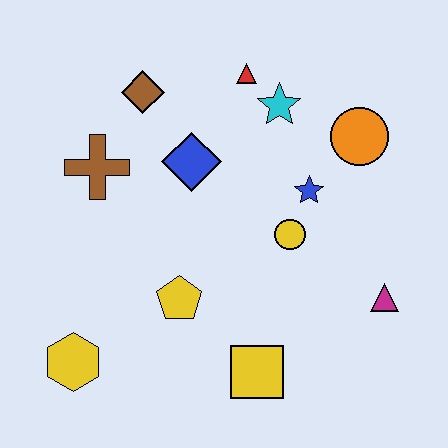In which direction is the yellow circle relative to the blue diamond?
The yellow circle is to the right of the blue diamond.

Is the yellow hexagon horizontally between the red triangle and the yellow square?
No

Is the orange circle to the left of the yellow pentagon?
No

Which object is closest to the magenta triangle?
The yellow circle is closest to the magenta triangle.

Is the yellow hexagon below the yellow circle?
Yes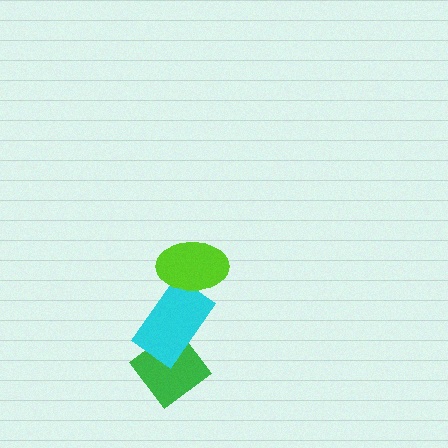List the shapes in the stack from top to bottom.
From top to bottom: the lime ellipse, the cyan rectangle, the green diamond.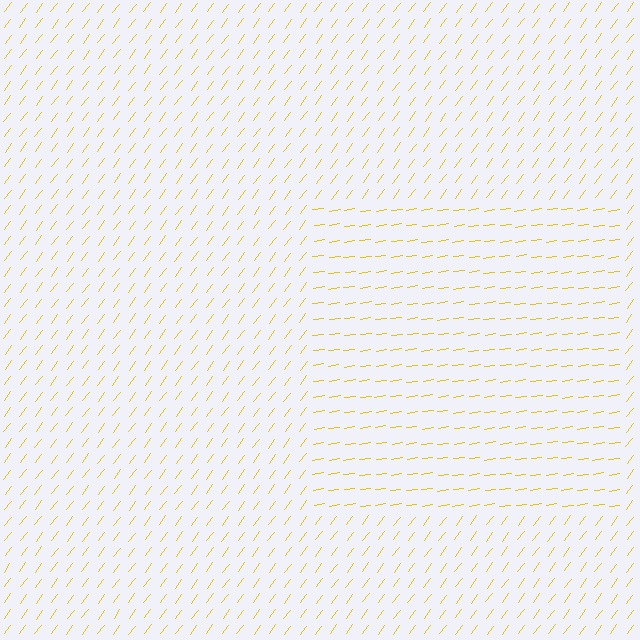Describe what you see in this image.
The image is filled with small yellow line segments. A rectangle region in the image has lines oriented differently from the surrounding lines, creating a visible texture boundary.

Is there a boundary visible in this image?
Yes, there is a texture boundary formed by a change in line orientation.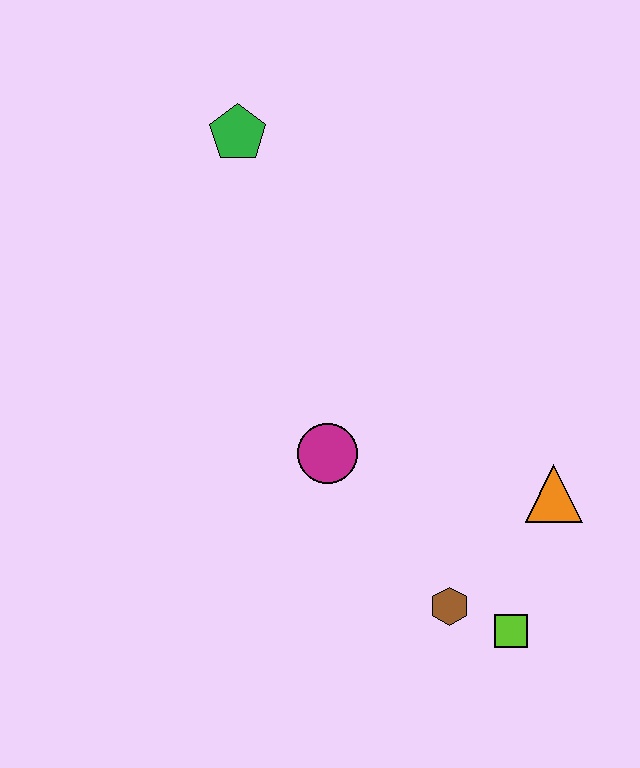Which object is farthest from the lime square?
The green pentagon is farthest from the lime square.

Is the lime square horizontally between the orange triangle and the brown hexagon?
Yes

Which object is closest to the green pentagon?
The magenta circle is closest to the green pentagon.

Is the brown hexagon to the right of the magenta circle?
Yes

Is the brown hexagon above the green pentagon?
No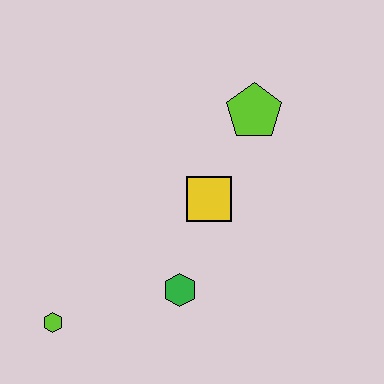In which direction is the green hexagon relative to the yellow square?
The green hexagon is below the yellow square.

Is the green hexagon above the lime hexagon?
Yes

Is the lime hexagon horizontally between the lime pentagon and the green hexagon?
No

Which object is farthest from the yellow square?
The lime hexagon is farthest from the yellow square.